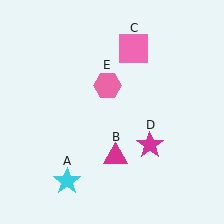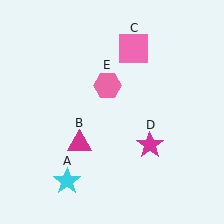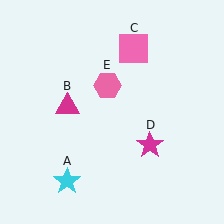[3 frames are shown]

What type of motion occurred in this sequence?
The magenta triangle (object B) rotated clockwise around the center of the scene.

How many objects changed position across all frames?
1 object changed position: magenta triangle (object B).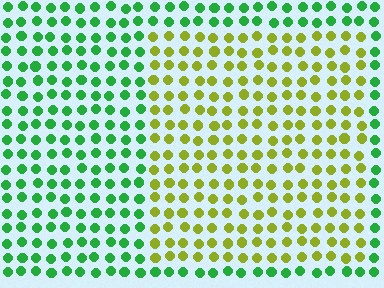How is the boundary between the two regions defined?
The boundary is defined purely by a slight shift in hue (about 57 degrees). Spacing, size, and orientation are identical on both sides.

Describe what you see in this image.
The image is filled with small green elements in a uniform arrangement. A rectangle-shaped region is visible where the elements are tinted to a slightly different hue, forming a subtle color boundary.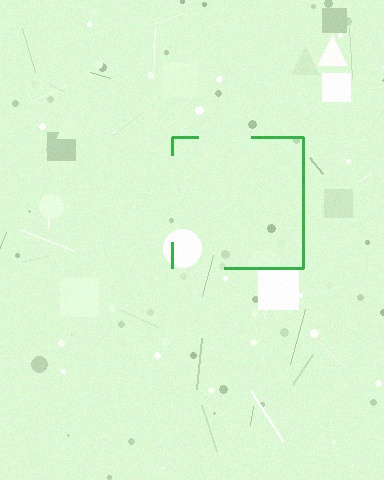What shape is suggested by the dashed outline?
The dashed outline suggests a square.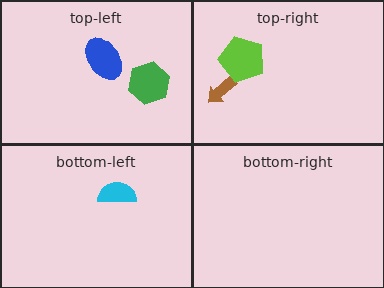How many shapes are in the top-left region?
2.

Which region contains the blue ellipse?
The top-left region.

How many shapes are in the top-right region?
2.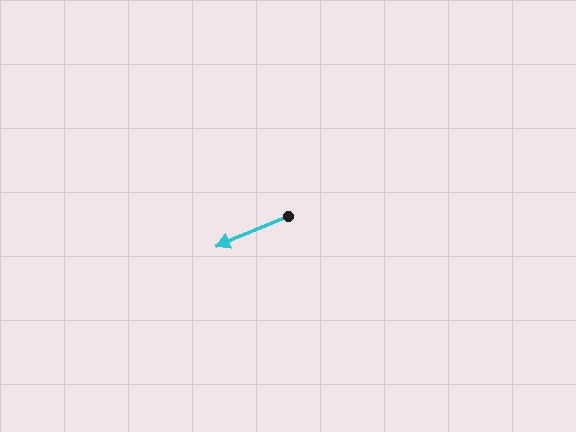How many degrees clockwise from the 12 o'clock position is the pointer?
Approximately 247 degrees.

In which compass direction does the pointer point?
Southwest.